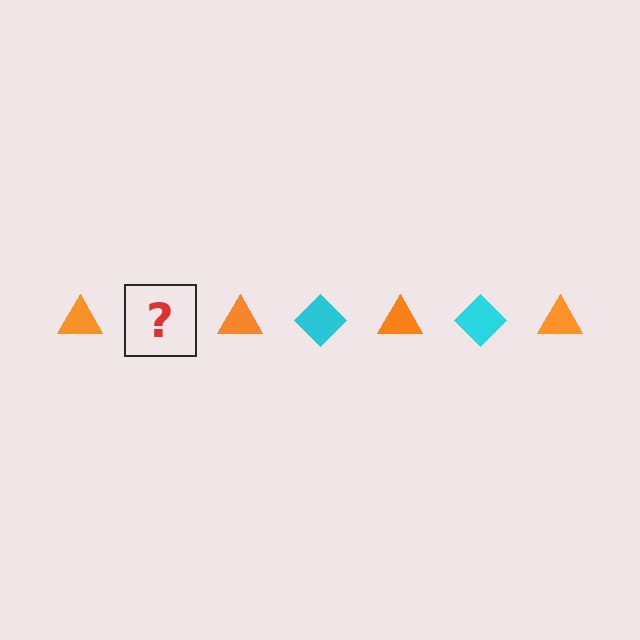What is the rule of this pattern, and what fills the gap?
The rule is that the pattern alternates between orange triangle and cyan diamond. The gap should be filled with a cyan diamond.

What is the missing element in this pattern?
The missing element is a cyan diamond.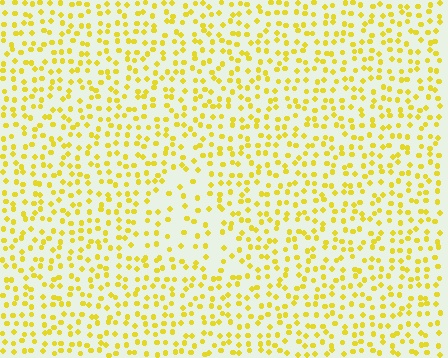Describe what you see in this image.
The image contains small yellow elements arranged at two different densities. A triangle-shaped region is visible where the elements are less densely packed than the surrounding area.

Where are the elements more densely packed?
The elements are more densely packed outside the triangle boundary.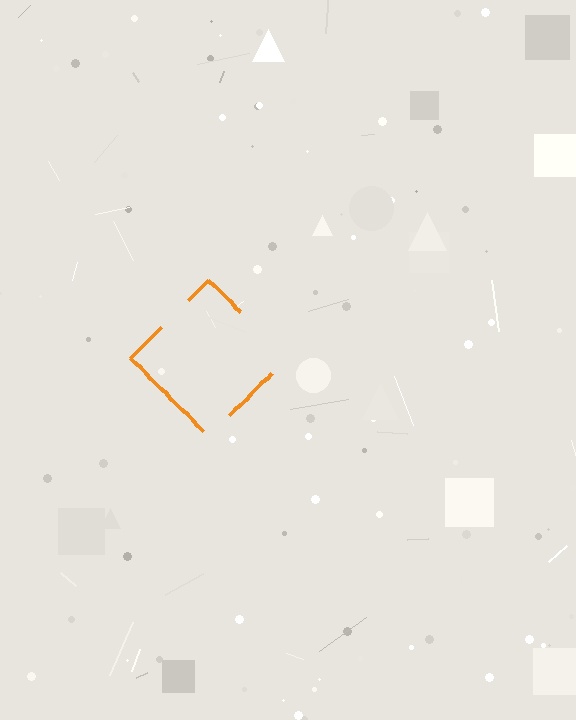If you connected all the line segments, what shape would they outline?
They would outline a diamond.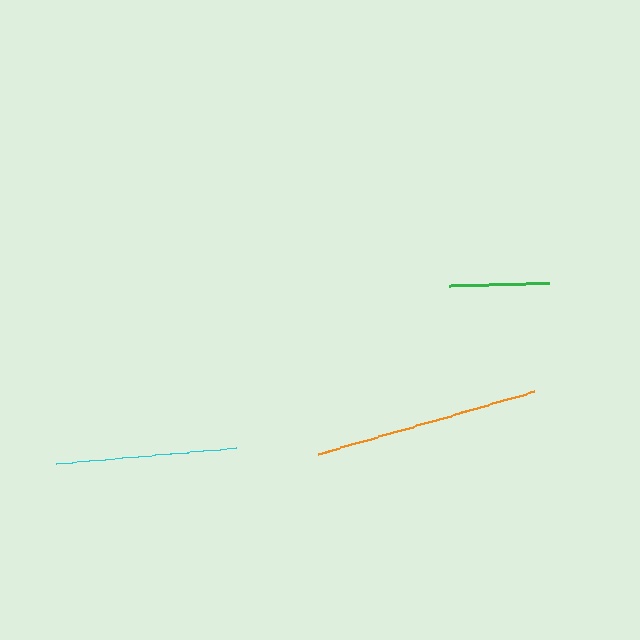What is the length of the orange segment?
The orange segment is approximately 226 pixels long.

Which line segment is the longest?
The orange line is the longest at approximately 226 pixels.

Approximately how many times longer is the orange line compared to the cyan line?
The orange line is approximately 1.2 times the length of the cyan line.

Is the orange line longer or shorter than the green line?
The orange line is longer than the green line.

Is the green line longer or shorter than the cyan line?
The cyan line is longer than the green line.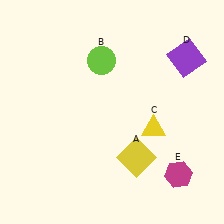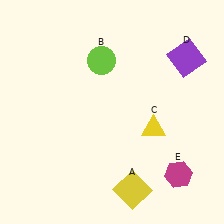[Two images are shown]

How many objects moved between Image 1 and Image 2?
1 object moved between the two images.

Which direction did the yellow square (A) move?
The yellow square (A) moved down.